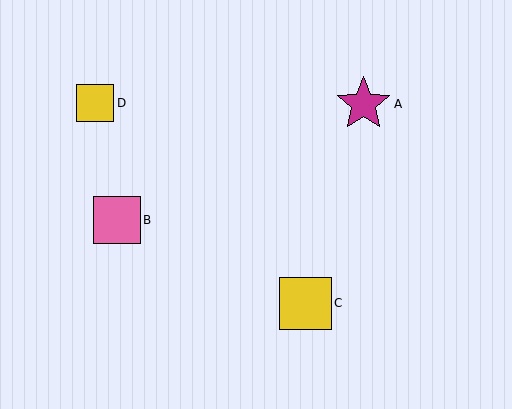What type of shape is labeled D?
Shape D is a yellow square.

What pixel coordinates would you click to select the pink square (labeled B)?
Click at (117, 220) to select the pink square B.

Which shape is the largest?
The magenta star (labeled A) is the largest.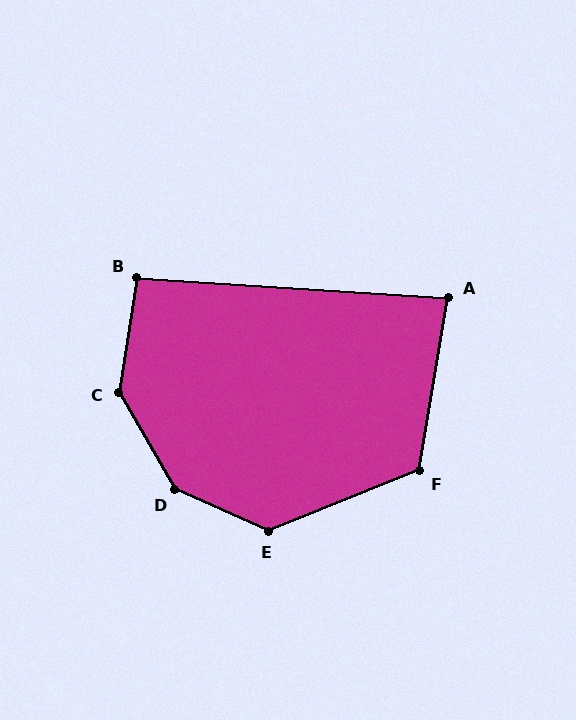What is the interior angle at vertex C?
Approximately 141 degrees (obtuse).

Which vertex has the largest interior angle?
D, at approximately 144 degrees.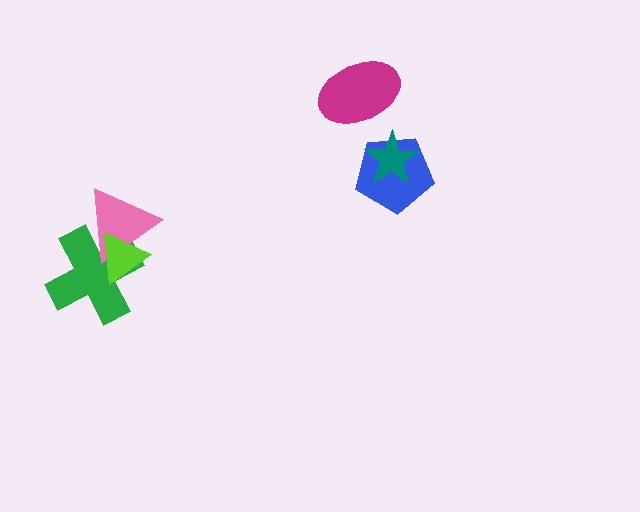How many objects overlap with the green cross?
2 objects overlap with the green cross.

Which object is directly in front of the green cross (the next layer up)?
The pink triangle is directly in front of the green cross.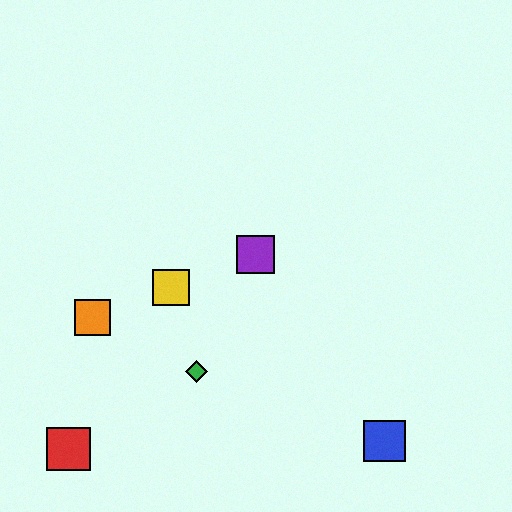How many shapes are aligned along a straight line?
3 shapes (the yellow square, the purple square, the orange square) are aligned along a straight line.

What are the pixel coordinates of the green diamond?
The green diamond is at (197, 372).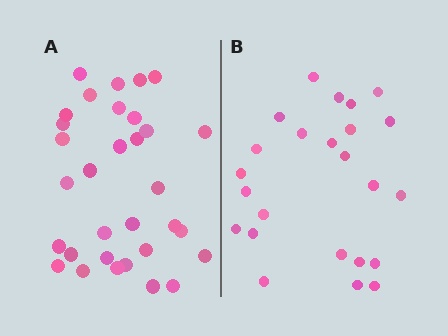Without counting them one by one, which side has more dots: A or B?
Region A (the left region) has more dots.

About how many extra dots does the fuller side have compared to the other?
Region A has roughly 8 or so more dots than region B.